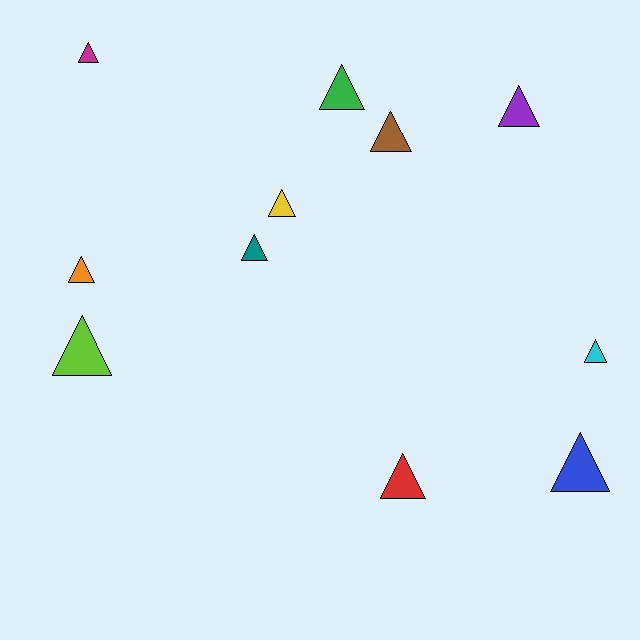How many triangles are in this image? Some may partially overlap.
There are 11 triangles.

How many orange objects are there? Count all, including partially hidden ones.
There is 1 orange object.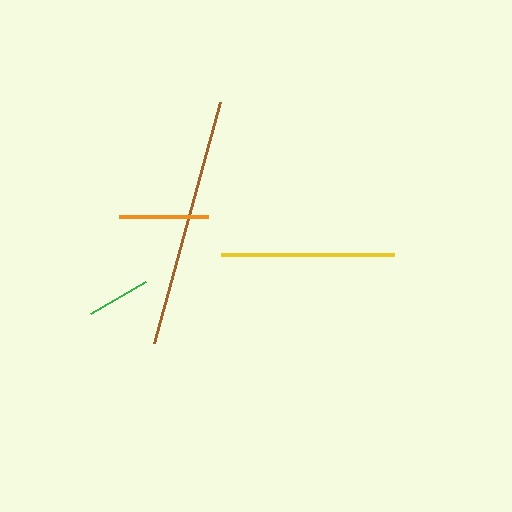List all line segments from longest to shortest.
From longest to shortest: brown, yellow, orange, green.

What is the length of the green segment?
The green segment is approximately 64 pixels long.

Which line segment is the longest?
The brown line is the longest at approximately 249 pixels.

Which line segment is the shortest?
The green line is the shortest at approximately 64 pixels.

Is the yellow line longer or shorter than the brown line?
The brown line is longer than the yellow line.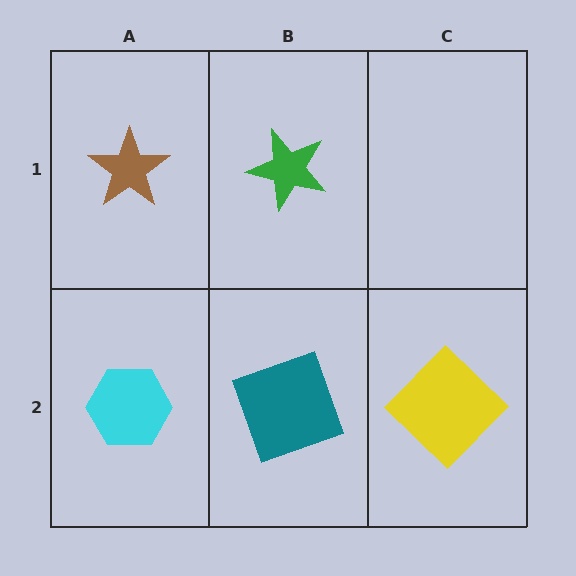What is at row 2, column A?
A cyan hexagon.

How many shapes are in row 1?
2 shapes.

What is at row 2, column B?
A teal square.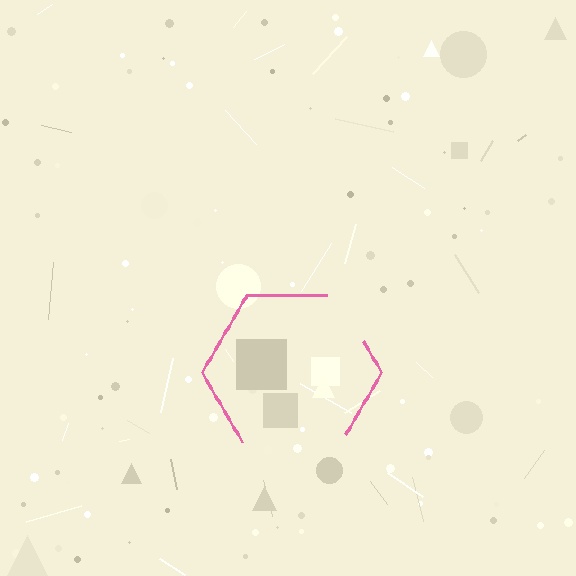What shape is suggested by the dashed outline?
The dashed outline suggests a hexagon.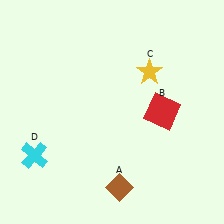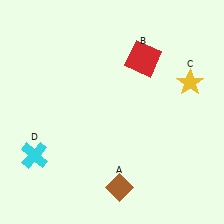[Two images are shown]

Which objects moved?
The objects that moved are: the red square (B), the yellow star (C).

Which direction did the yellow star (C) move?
The yellow star (C) moved right.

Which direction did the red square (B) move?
The red square (B) moved up.